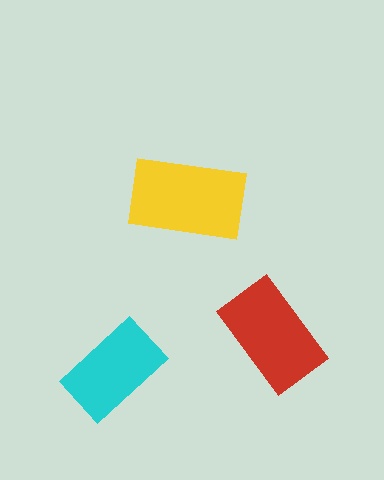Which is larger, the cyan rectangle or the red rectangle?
The red one.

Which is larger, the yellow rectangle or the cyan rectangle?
The yellow one.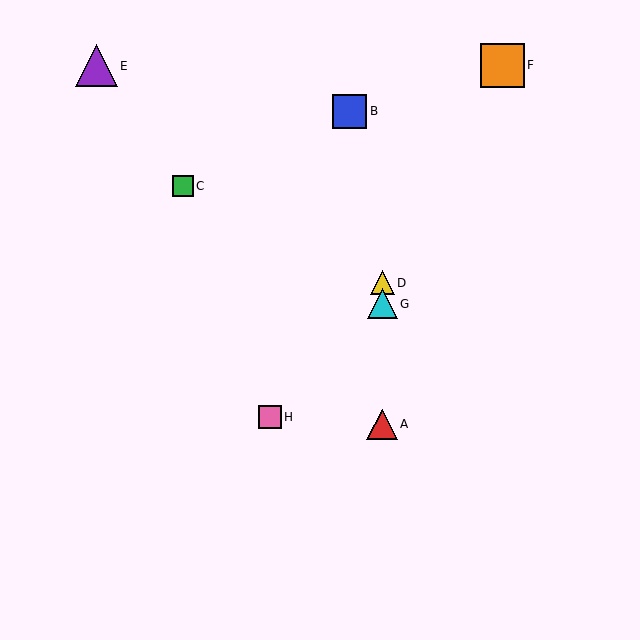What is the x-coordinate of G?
Object G is at x≈382.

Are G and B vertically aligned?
No, G is at x≈382 and B is at x≈350.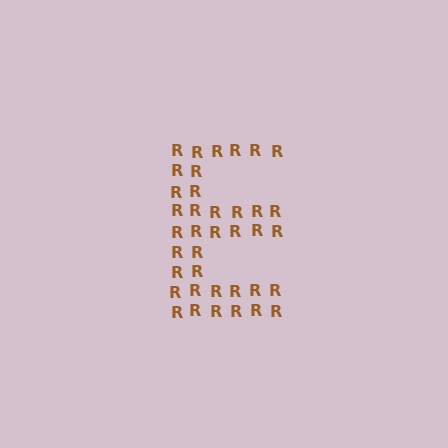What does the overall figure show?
The overall figure shows the letter E.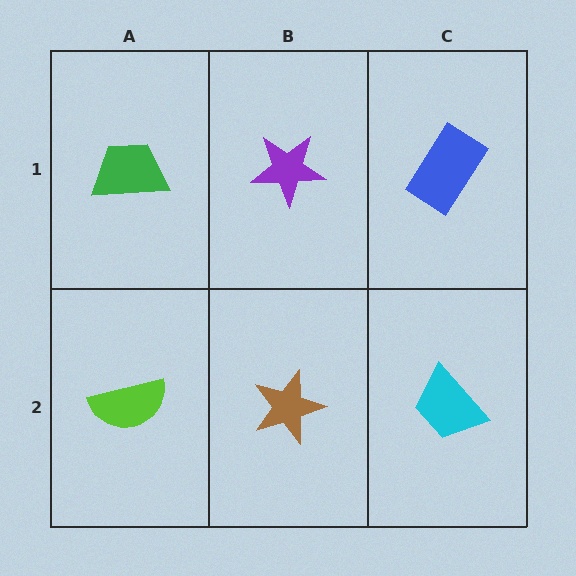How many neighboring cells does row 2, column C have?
2.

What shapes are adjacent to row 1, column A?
A lime semicircle (row 2, column A), a purple star (row 1, column B).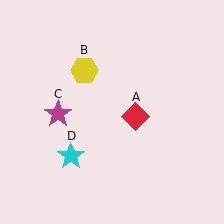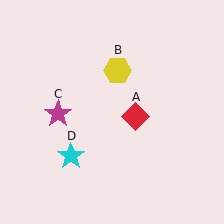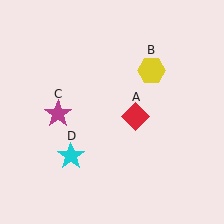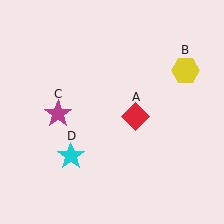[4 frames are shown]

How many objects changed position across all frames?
1 object changed position: yellow hexagon (object B).